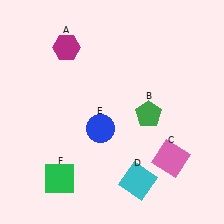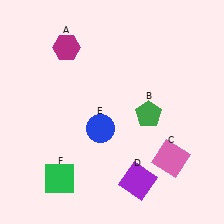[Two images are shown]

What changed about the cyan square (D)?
In Image 1, D is cyan. In Image 2, it changed to purple.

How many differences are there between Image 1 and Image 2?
There is 1 difference between the two images.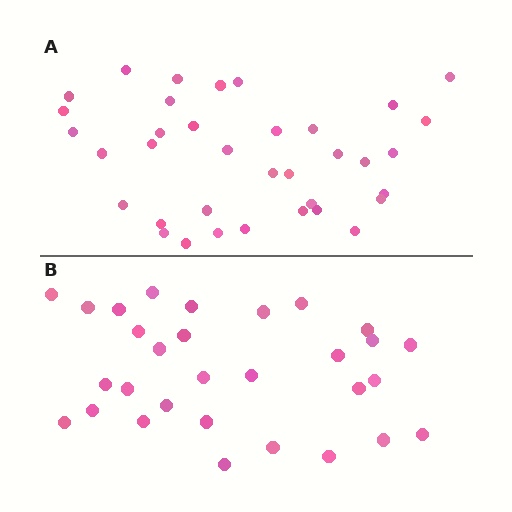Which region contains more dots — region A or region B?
Region A (the top region) has more dots.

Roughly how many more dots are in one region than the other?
Region A has about 6 more dots than region B.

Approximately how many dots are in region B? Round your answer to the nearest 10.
About 30 dots.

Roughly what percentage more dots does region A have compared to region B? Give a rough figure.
About 20% more.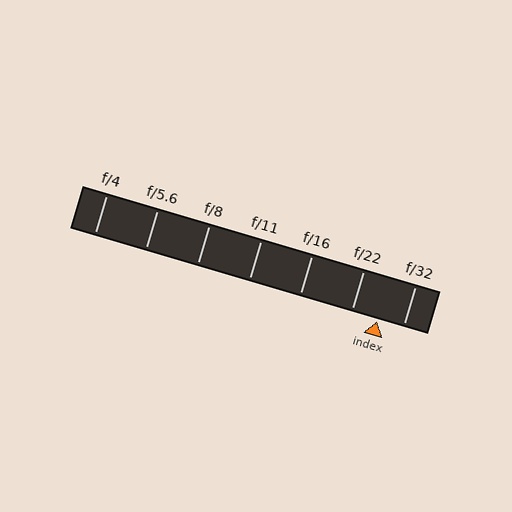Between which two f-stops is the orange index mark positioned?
The index mark is between f/22 and f/32.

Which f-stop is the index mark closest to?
The index mark is closest to f/32.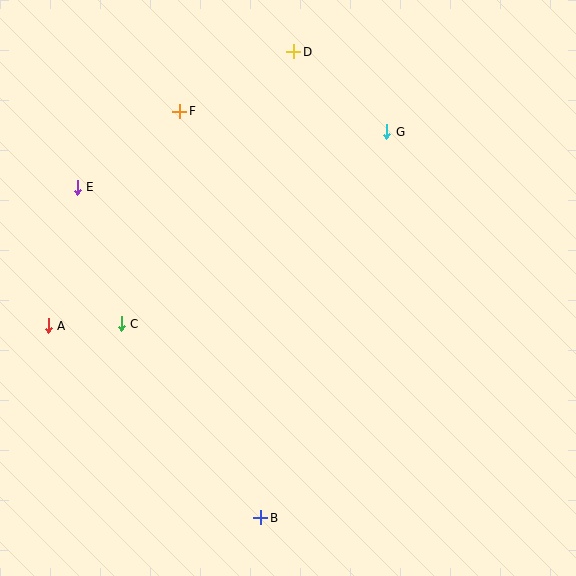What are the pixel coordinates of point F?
Point F is at (180, 111).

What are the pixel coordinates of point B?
Point B is at (261, 518).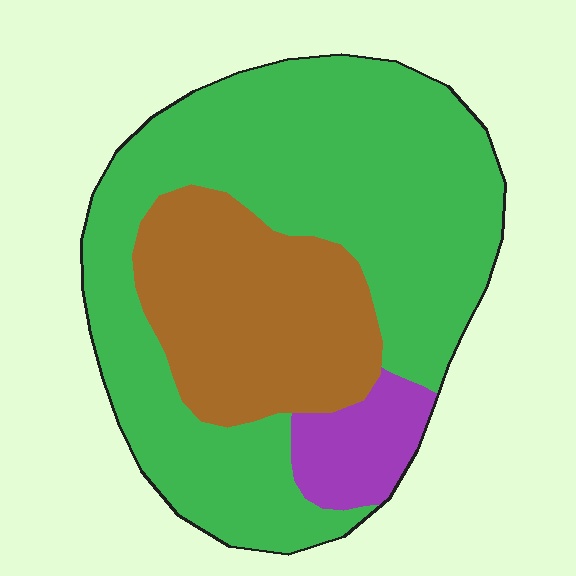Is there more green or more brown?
Green.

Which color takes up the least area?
Purple, at roughly 10%.